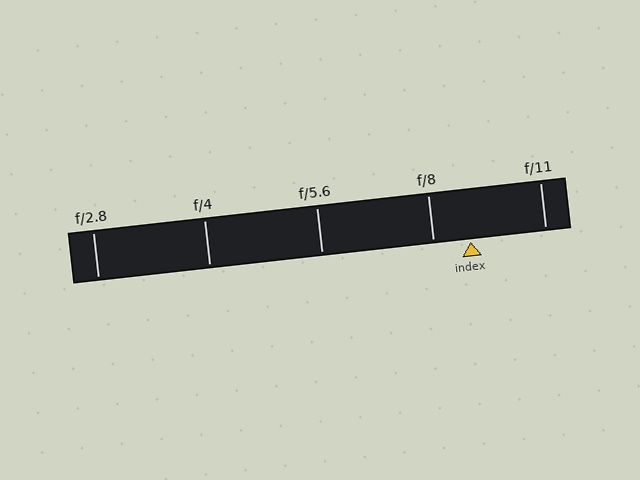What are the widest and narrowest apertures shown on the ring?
The widest aperture shown is f/2.8 and the narrowest is f/11.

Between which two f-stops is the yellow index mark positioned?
The index mark is between f/8 and f/11.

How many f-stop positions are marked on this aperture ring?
There are 5 f-stop positions marked.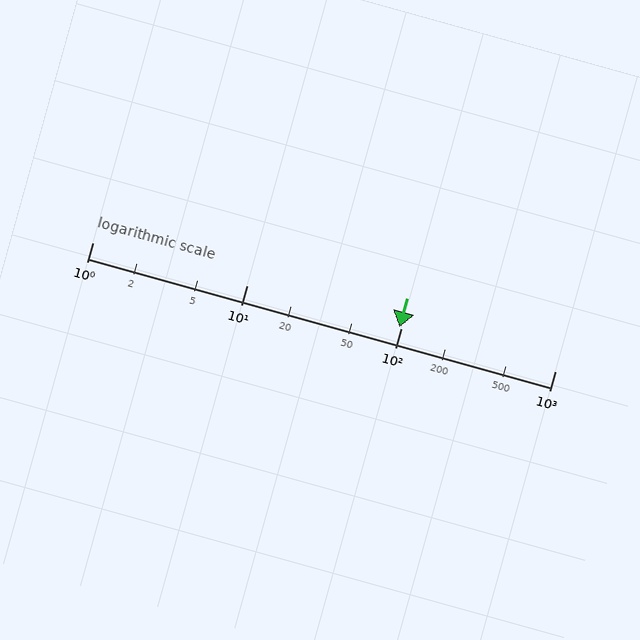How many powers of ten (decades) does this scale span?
The scale spans 3 decades, from 1 to 1000.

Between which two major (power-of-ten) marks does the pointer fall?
The pointer is between 10 and 100.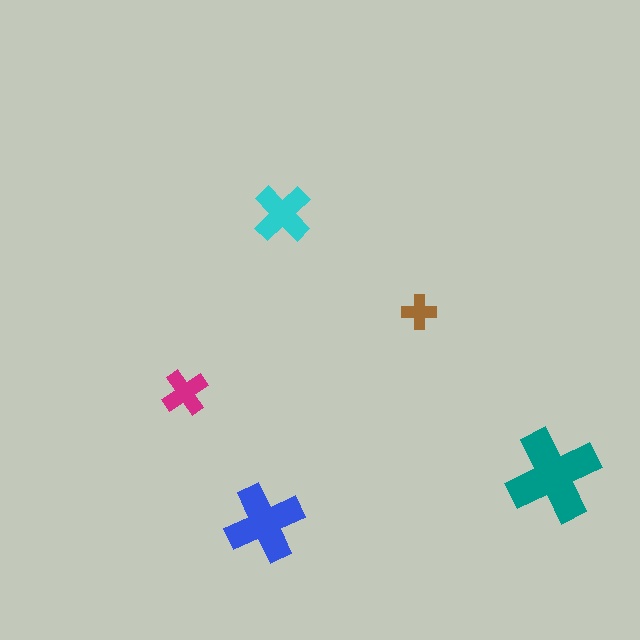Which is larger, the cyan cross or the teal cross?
The teal one.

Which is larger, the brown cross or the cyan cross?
The cyan one.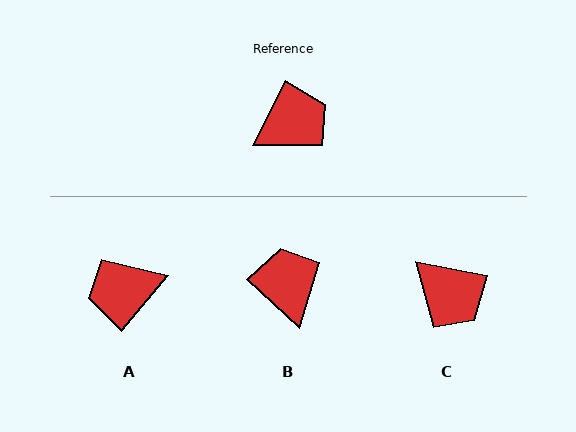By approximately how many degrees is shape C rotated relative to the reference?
Approximately 75 degrees clockwise.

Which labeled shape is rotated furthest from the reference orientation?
A, about 166 degrees away.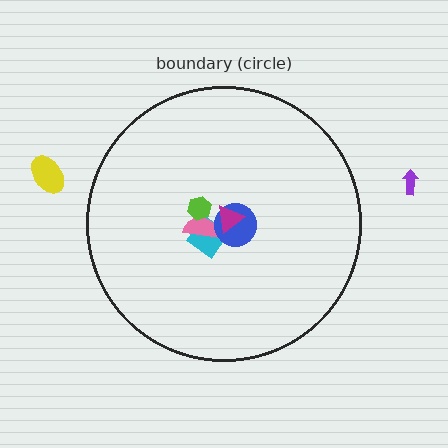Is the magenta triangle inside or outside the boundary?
Inside.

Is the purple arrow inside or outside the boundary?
Outside.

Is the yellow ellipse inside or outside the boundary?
Outside.